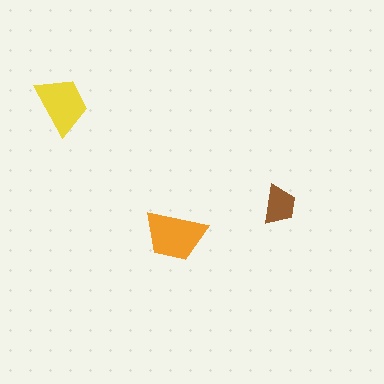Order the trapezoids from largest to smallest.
the orange one, the yellow one, the brown one.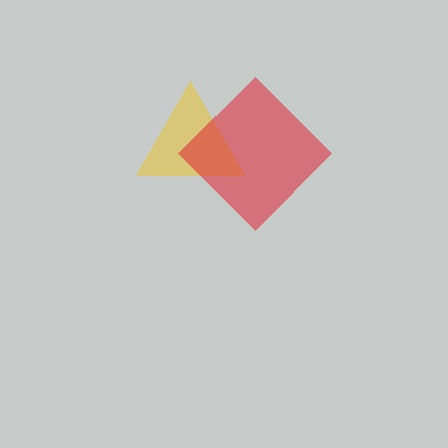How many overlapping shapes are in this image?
There are 2 overlapping shapes in the image.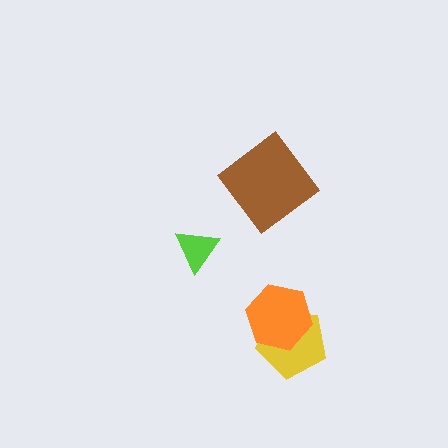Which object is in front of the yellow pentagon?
The orange hexagon is in front of the yellow pentagon.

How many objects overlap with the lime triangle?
0 objects overlap with the lime triangle.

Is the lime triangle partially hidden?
No, no other shape covers it.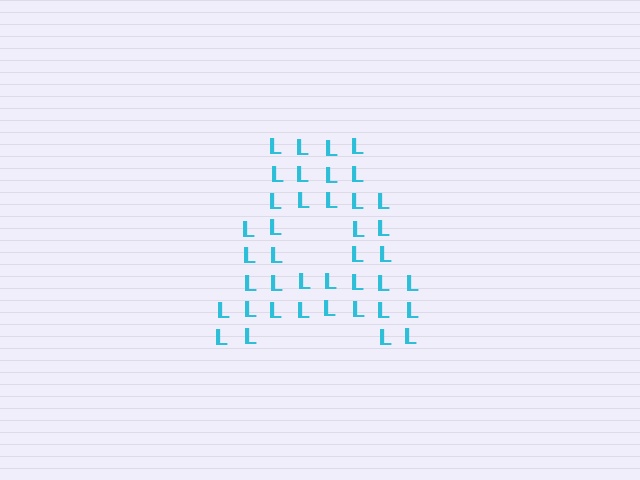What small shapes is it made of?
It is made of small letter L's.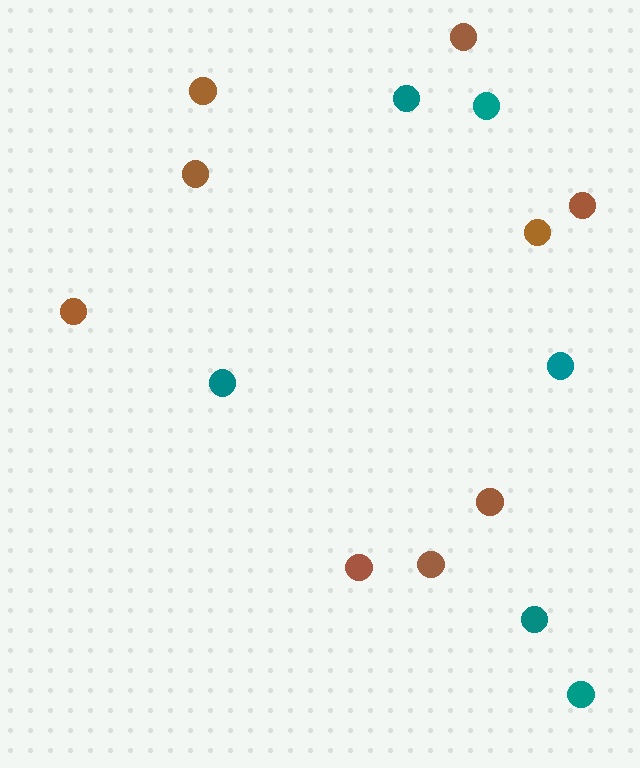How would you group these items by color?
There are 2 groups: one group of brown circles (9) and one group of teal circles (6).